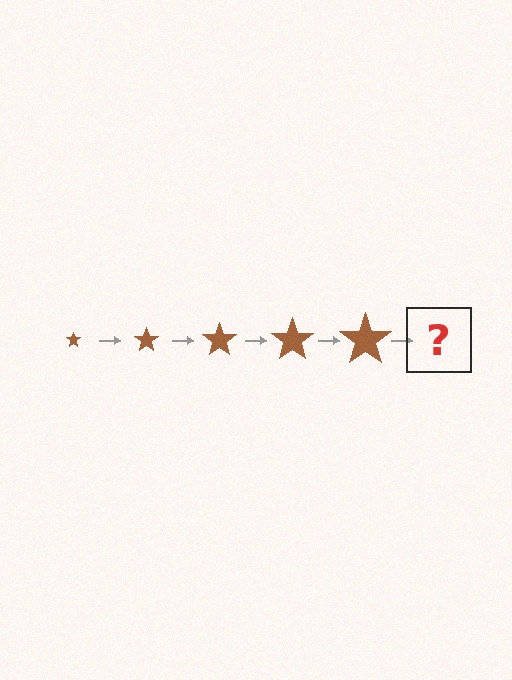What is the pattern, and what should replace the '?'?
The pattern is that the star gets progressively larger each step. The '?' should be a brown star, larger than the previous one.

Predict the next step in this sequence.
The next step is a brown star, larger than the previous one.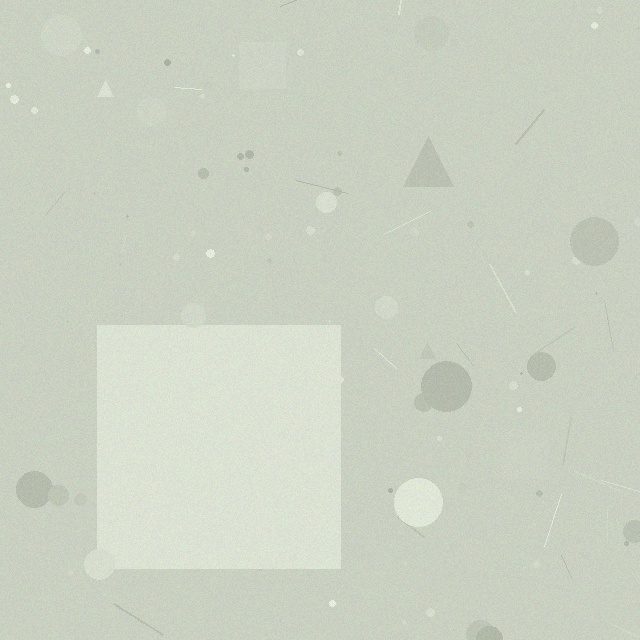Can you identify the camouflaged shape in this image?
The camouflaged shape is a square.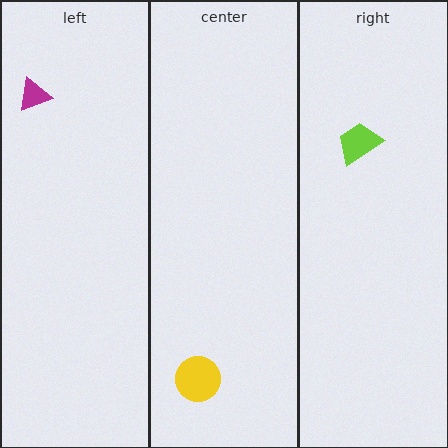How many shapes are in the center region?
1.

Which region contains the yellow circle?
The center region.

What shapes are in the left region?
The magenta triangle.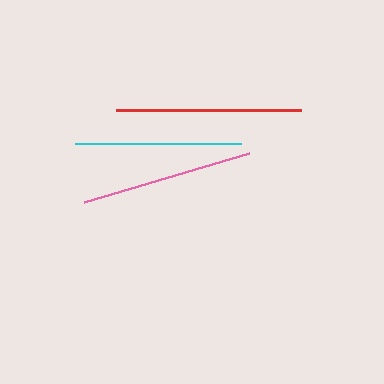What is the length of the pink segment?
The pink segment is approximately 172 pixels long.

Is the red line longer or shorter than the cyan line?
The red line is longer than the cyan line.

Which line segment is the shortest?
The cyan line is the shortest at approximately 165 pixels.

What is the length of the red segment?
The red segment is approximately 186 pixels long.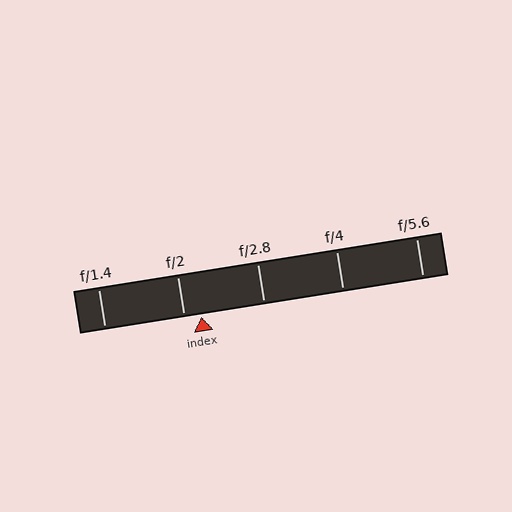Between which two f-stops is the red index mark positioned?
The index mark is between f/2 and f/2.8.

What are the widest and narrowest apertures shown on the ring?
The widest aperture shown is f/1.4 and the narrowest is f/5.6.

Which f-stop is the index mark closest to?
The index mark is closest to f/2.